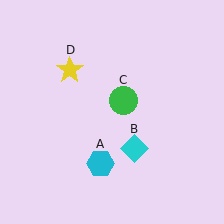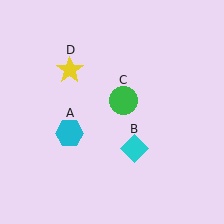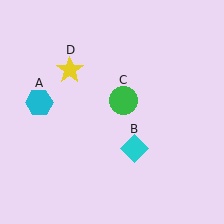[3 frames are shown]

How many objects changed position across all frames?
1 object changed position: cyan hexagon (object A).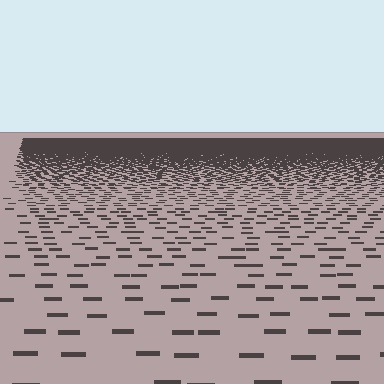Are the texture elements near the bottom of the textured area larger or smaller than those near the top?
Larger. Near the bottom, elements are closer to the viewer and appear at a bigger on-screen size.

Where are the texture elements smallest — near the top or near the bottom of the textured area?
Near the top.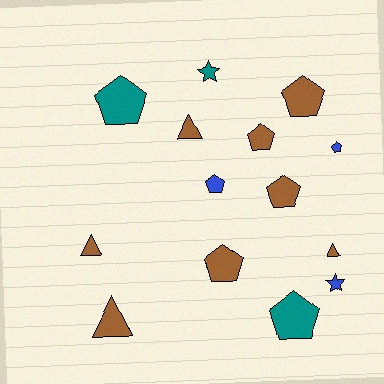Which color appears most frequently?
Brown, with 8 objects.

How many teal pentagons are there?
There are 2 teal pentagons.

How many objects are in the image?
There are 14 objects.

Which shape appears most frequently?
Pentagon, with 8 objects.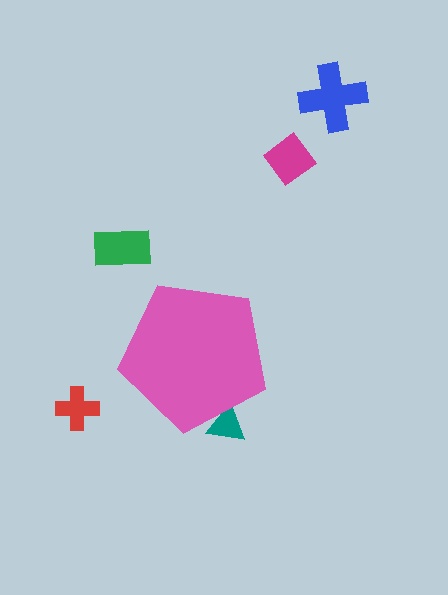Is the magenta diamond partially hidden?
No, the magenta diamond is fully visible.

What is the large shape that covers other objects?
A pink pentagon.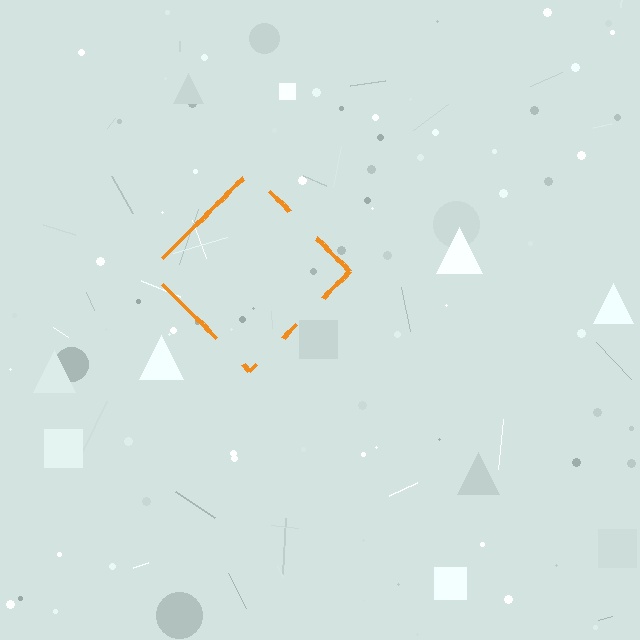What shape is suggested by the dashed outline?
The dashed outline suggests a diamond.